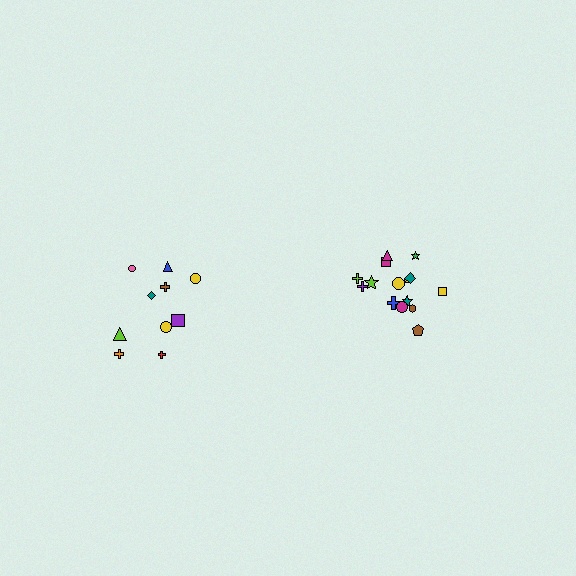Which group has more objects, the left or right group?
The right group.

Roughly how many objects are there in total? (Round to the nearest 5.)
Roughly 25 objects in total.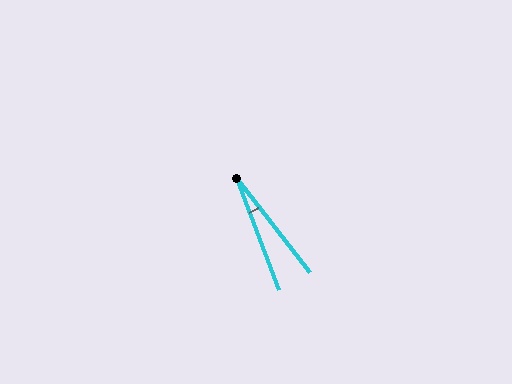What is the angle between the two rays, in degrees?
Approximately 17 degrees.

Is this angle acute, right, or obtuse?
It is acute.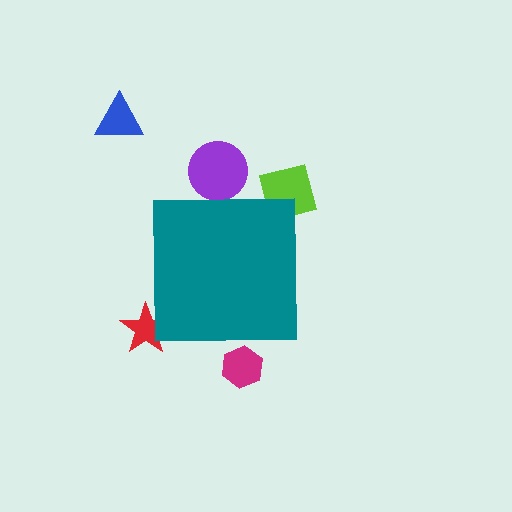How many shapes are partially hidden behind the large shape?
4 shapes are partially hidden.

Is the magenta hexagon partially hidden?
Yes, the magenta hexagon is partially hidden behind the teal square.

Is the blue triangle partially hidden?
No, the blue triangle is fully visible.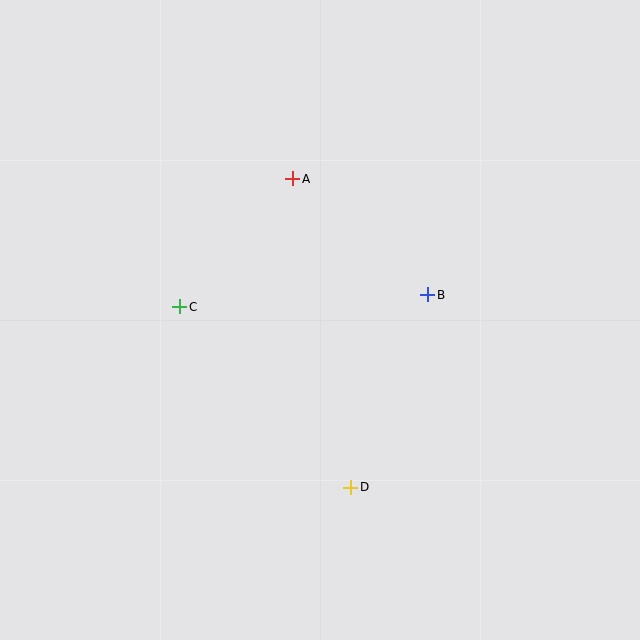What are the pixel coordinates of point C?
Point C is at (180, 307).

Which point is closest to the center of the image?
Point B at (428, 295) is closest to the center.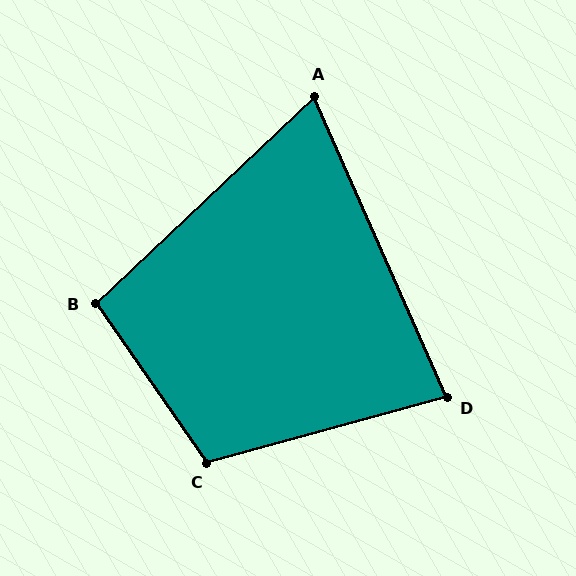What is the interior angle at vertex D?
Approximately 82 degrees (acute).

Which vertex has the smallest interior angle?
A, at approximately 71 degrees.